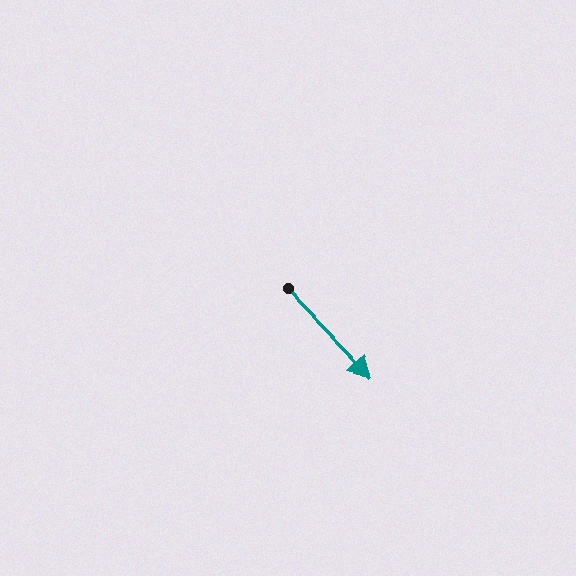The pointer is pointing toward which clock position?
Roughly 4 o'clock.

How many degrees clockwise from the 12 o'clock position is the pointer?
Approximately 135 degrees.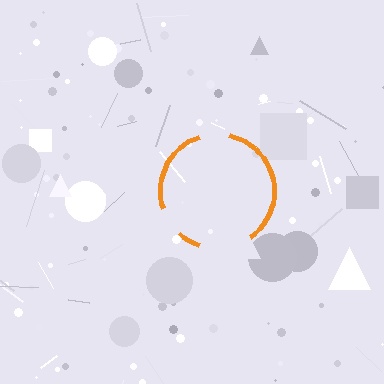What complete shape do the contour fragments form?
The contour fragments form a circle.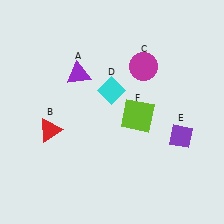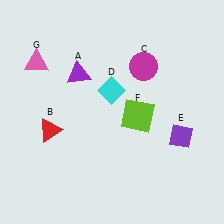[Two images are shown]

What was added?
A pink triangle (G) was added in Image 2.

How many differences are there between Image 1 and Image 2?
There is 1 difference between the two images.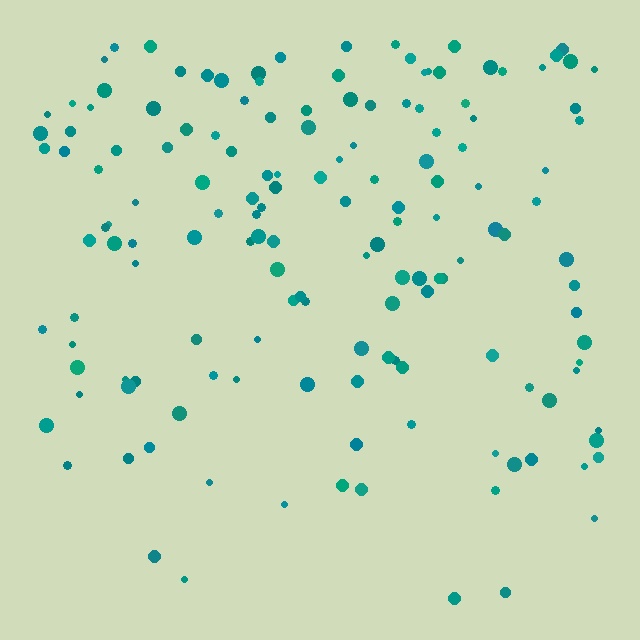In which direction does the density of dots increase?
From bottom to top, with the top side densest.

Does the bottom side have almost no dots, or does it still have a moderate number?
Still a moderate number, just noticeably fewer than the top.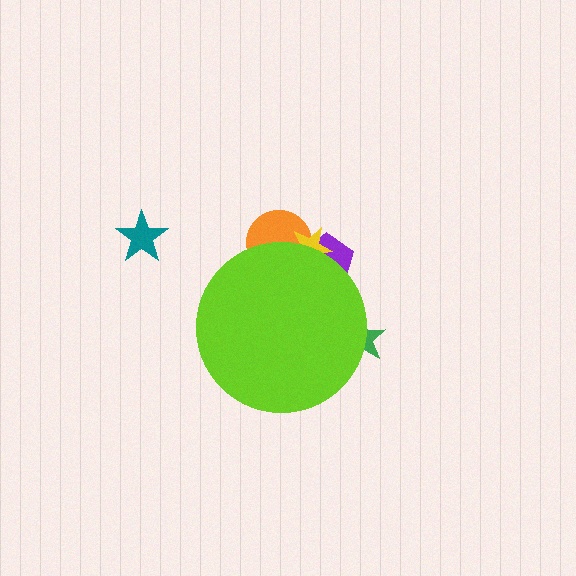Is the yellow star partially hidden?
Yes, the yellow star is partially hidden behind the lime circle.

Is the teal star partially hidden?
No, the teal star is fully visible.